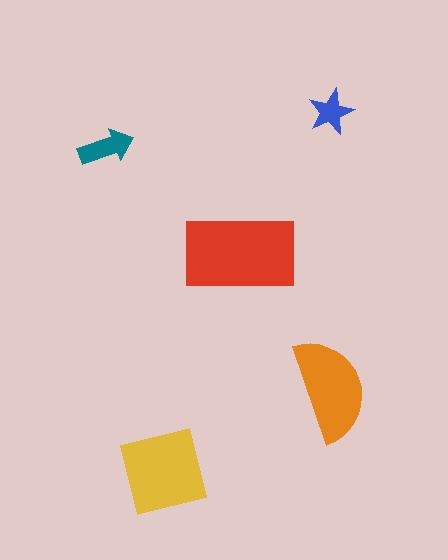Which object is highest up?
The blue star is topmost.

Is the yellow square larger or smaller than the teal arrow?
Larger.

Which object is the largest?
The red rectangle.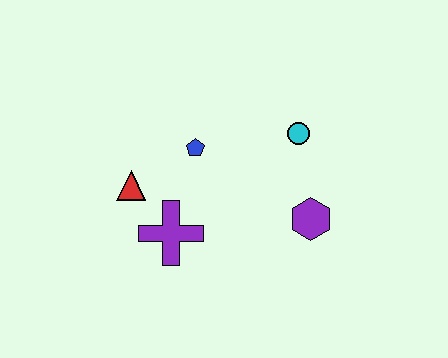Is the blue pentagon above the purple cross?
Yes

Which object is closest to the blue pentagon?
The red triangle is closest to the blue pentagon.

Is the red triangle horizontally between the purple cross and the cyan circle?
No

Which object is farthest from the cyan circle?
The red triangle is farthest from the cyan circle.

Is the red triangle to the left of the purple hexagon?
Yes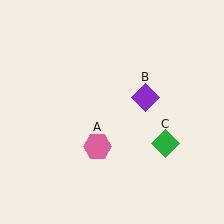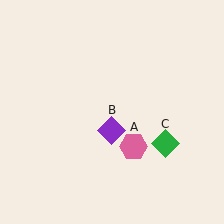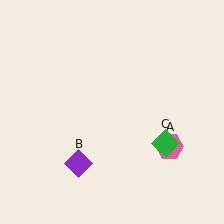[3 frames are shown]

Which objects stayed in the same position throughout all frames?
Green diamond (object C) remained stationary.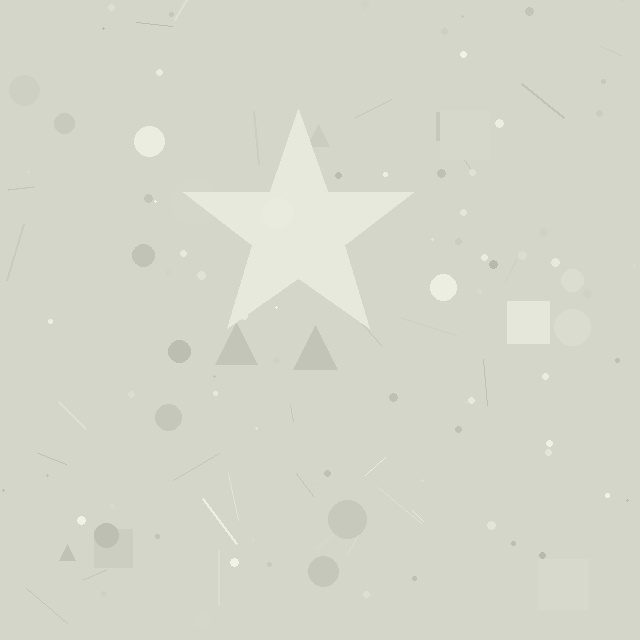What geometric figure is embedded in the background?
A star is embedded in the background.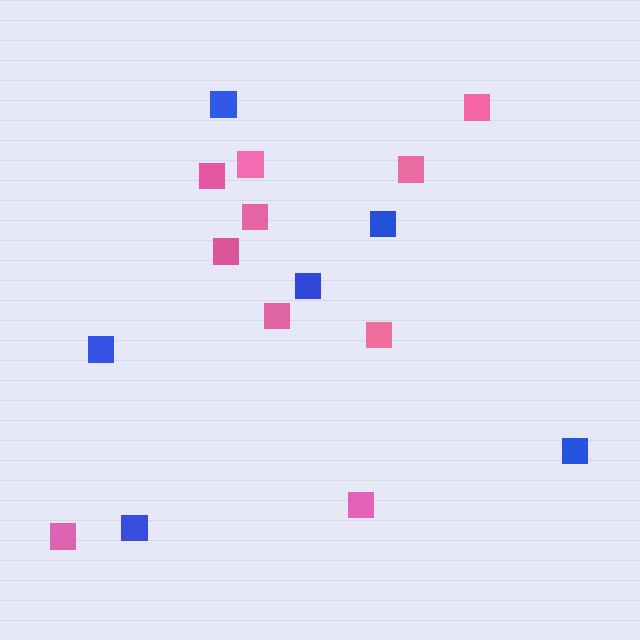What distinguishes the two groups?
There are 2 groups: one group of pink squares (10) and one group of blue squares (6).